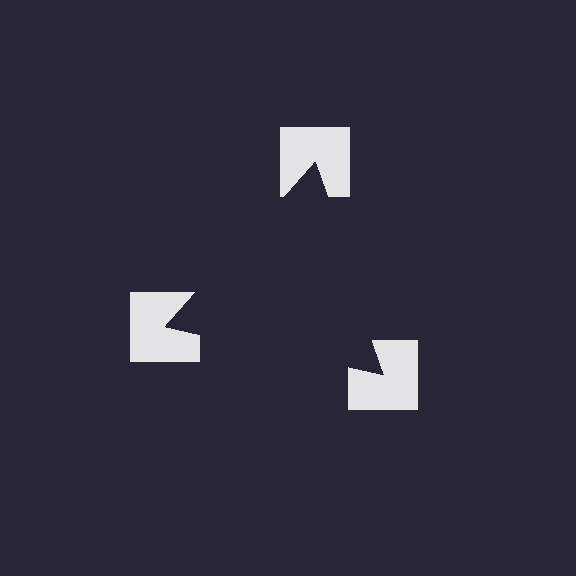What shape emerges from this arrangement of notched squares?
An illusory triangle — its edges are inferred from the aligned wedge cuts in the notched squares, not physically drawn.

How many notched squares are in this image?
There are 3 — one at each vertex of the illusory triangle.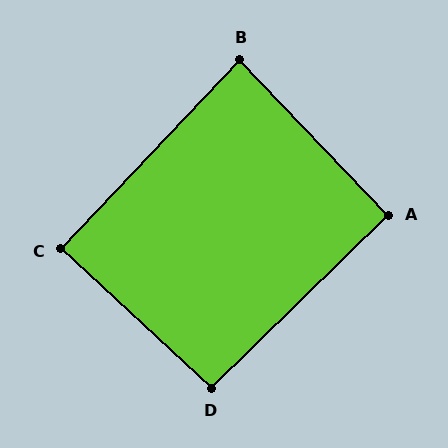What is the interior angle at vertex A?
Approximately 91 degrees (approximately right).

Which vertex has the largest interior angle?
D, at approximately 93 degrees.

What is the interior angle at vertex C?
Approximately 89 degrees (approximately right).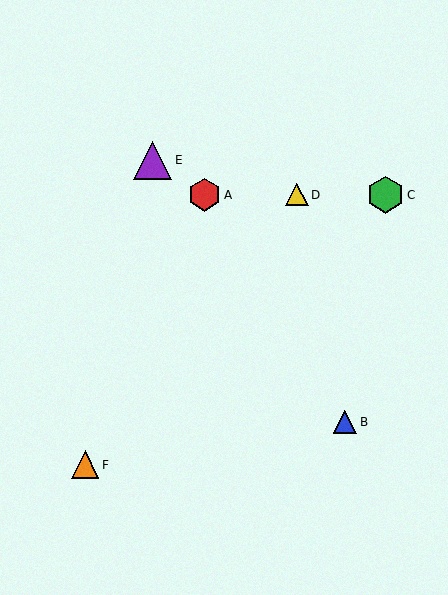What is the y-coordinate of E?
Object E is at y≈160.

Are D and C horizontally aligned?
Yes, both are at y≈195.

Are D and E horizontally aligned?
No, D is at y≈195 and E is at y≈160.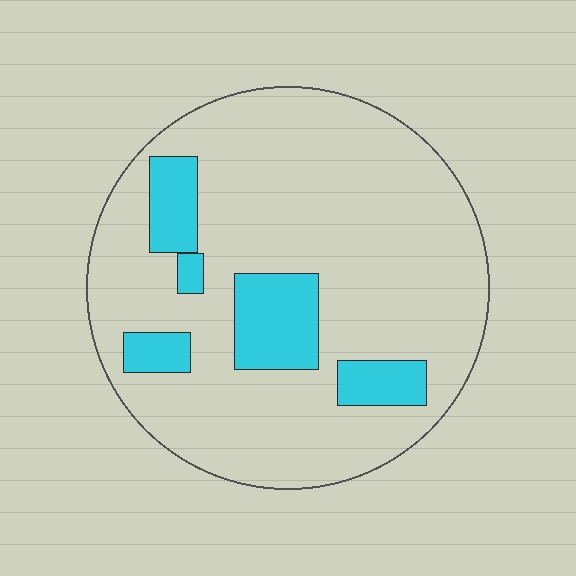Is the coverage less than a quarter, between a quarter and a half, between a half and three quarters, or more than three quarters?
Less than a quarter.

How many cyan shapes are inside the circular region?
5.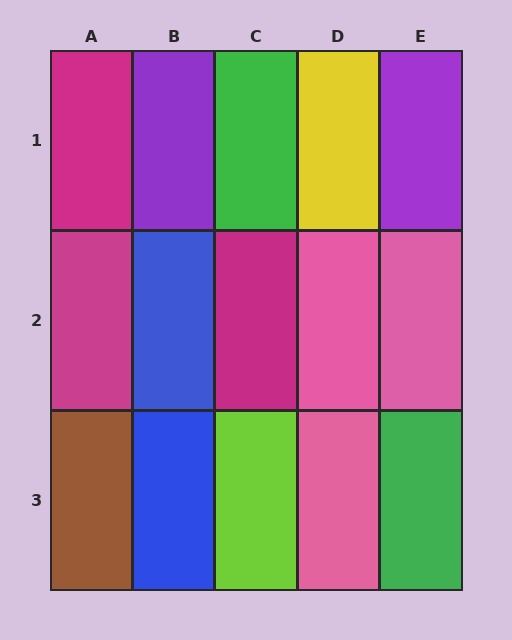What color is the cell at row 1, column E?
Purple.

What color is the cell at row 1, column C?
Green.